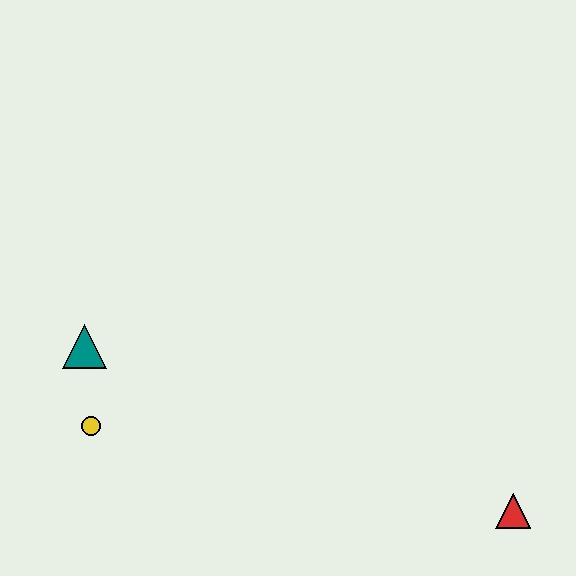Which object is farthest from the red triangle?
The teal triangle is farthest from the red triangle.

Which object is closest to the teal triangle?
The yellow circle is closest to the teal triangle.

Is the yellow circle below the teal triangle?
Yes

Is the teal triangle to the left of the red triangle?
Yes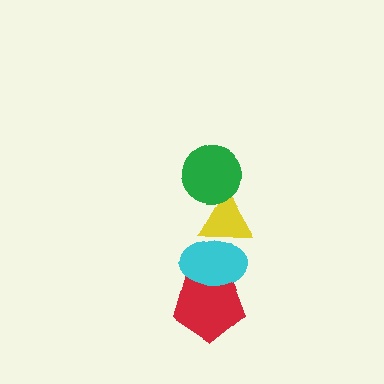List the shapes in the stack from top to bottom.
From top to bottom: the green circle, the yellow triangle, the cyan ellipse, the red pentagon.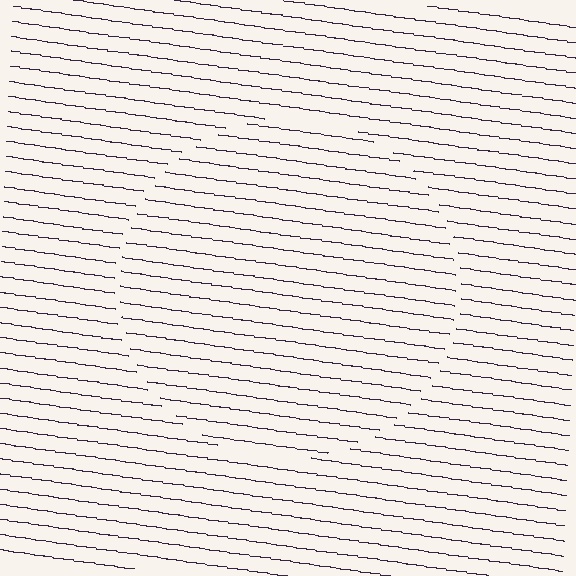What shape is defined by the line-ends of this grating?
An illusory circle. The interior of the shape contains the same grating, shifted by half a period — the contour is defined by the phase discontinuity where line-ends from the inner and outer gratings abut.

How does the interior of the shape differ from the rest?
The interior of the shape contains the same grating, shifted by half a period — the contour is defined by the phase discontinuity where line-ends from the inner and outer gratings abut.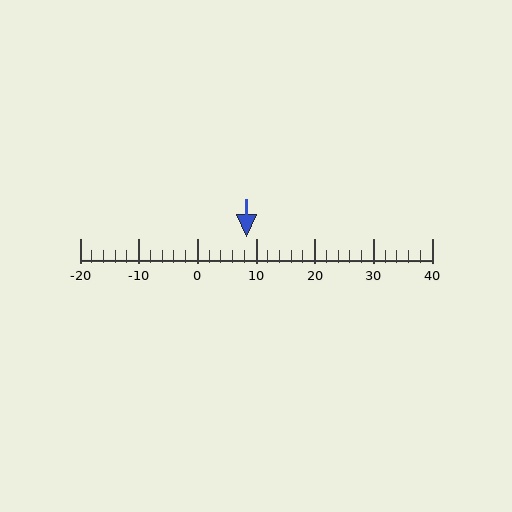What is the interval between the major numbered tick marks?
The major tick marks are spaced 10 units apart.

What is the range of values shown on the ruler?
The ruler shows values from -20 to 40.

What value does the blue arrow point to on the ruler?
The blue arrow points to approximately 8.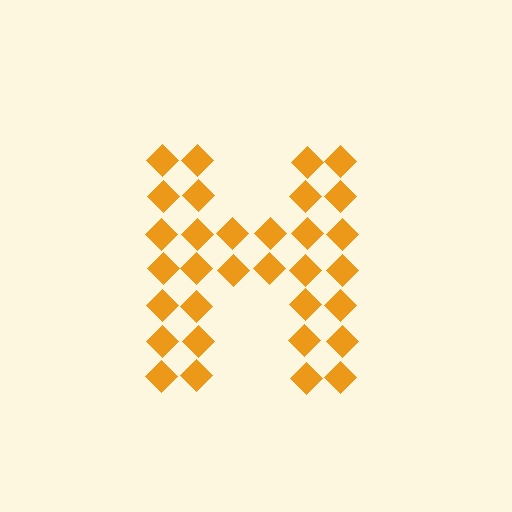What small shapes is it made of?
It is made of small diamonds.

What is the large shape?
The large shape is the letter H.